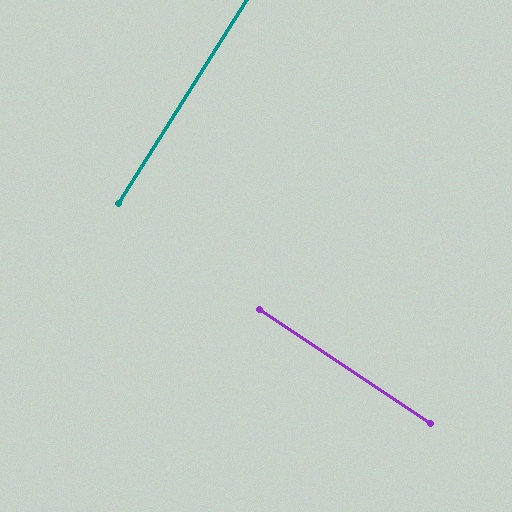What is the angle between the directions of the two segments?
Approximately 89 degrees.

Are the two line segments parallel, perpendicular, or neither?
Perpendicular — they meet at approximately 89°.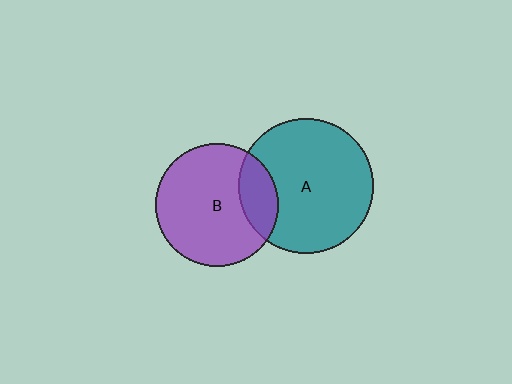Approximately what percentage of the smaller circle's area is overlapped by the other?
Approximately 20%.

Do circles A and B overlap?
Yes.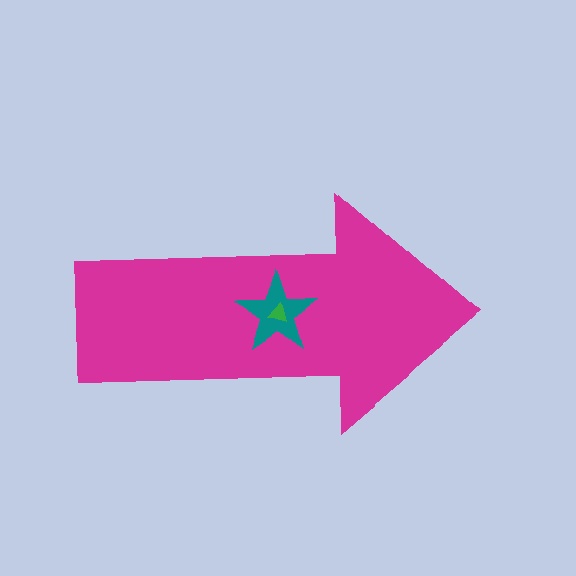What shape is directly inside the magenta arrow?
The teal star.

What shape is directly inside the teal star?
The green triangle.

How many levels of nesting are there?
3.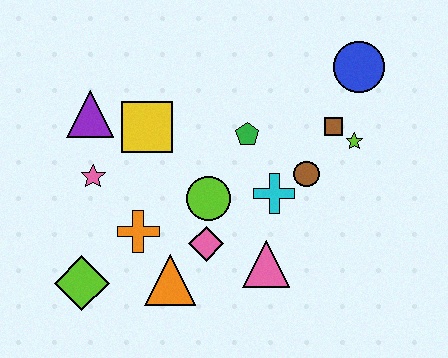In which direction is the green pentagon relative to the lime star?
The green pentagon is to the left of the lime star.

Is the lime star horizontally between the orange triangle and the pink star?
No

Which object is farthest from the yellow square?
The blue circle is farthest from the yellow square.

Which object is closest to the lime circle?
The pink diamond is closest to the lime circle.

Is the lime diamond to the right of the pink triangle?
No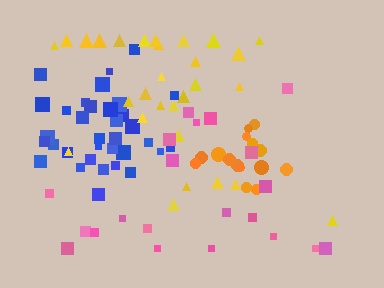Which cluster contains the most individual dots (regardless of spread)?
Blue (35).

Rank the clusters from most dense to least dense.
orange, blue, yellow, pink.